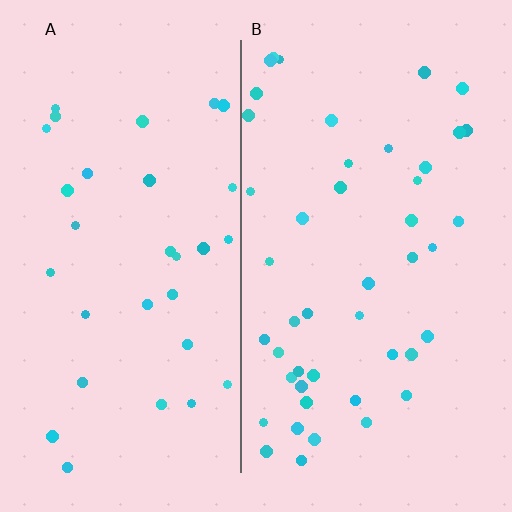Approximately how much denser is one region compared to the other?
Approximately 1.5× — region B over region A.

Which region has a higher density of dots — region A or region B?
B (the right).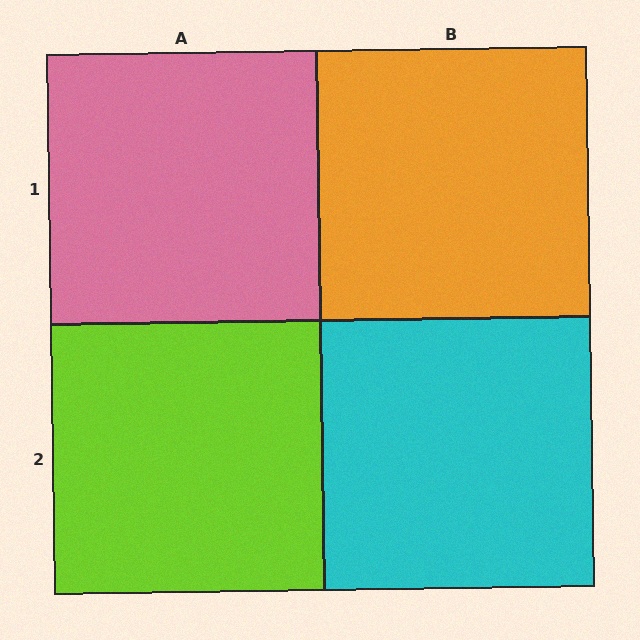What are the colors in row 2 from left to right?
Lime, cyan.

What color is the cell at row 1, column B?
Orange.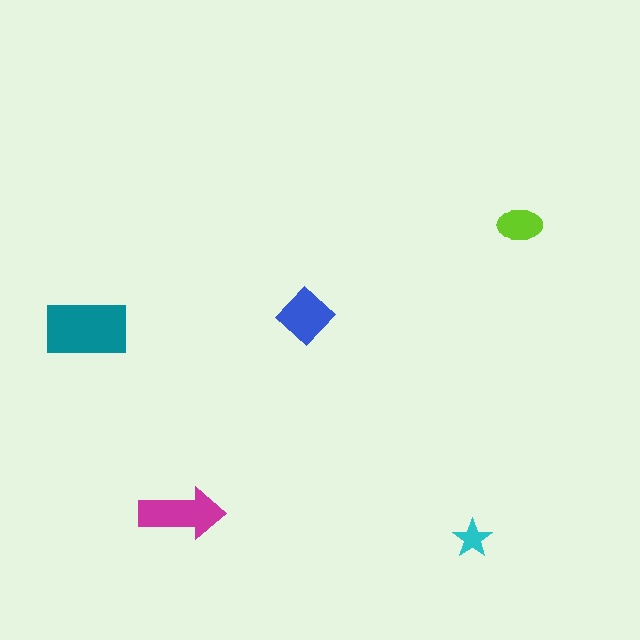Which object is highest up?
The lime ellipse is topmost.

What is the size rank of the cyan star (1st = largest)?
5th.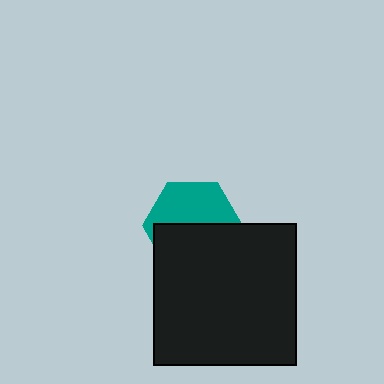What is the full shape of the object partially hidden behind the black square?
The partially hidden object is a teal hexagon.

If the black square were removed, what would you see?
You would see the complete teal hexagon.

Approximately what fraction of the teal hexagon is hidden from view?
Roughly 51% of the teal hexagon is hidden behind the black square.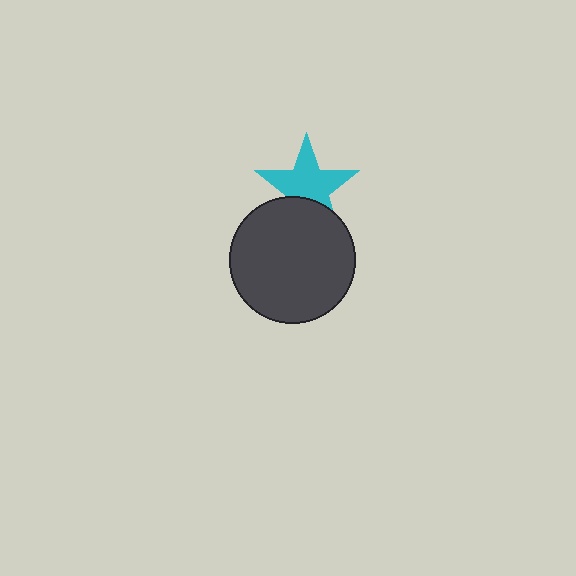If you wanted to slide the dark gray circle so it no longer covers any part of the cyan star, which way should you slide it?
Slide it down — that is the most direct way to separate the two shapes.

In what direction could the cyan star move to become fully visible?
The cyan star could move up. That would shift it out from behind the dark gray circle entirely.